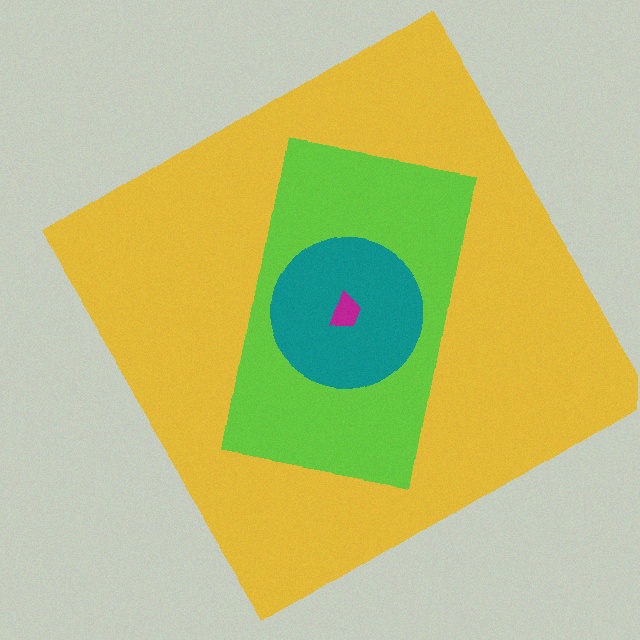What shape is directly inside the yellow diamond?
The lime rectangle.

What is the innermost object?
The magenta trapezoid.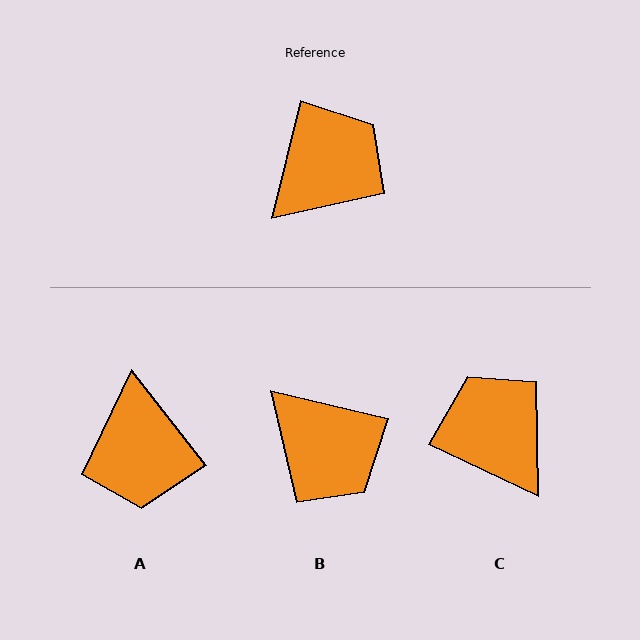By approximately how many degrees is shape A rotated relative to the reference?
Approximately 128 degrees clockwise.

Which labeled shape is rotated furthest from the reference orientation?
A, about 128 degrees away.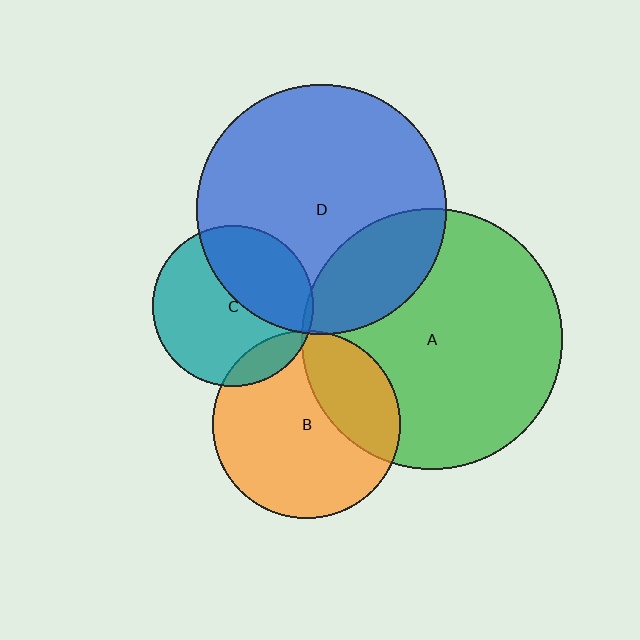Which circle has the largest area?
Circle A (green).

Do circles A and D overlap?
Yes.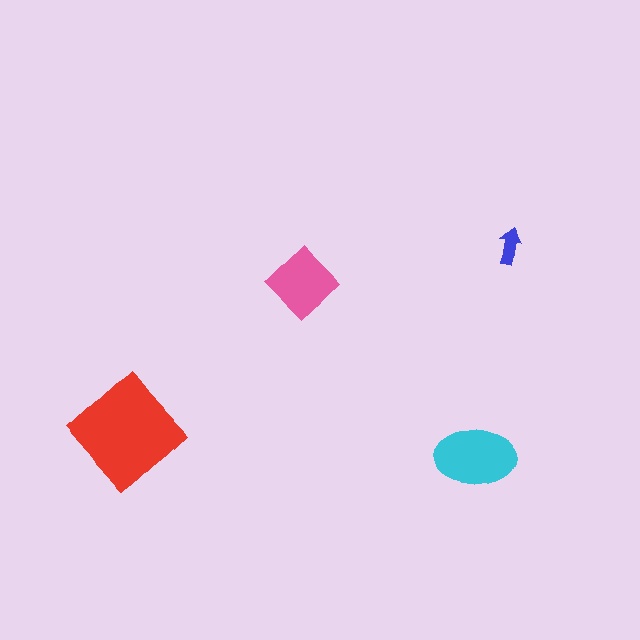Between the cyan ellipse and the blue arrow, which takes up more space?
The cyan ellipse.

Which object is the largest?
The red diamond.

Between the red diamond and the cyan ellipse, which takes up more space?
The red diamond.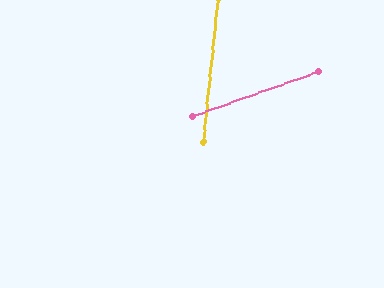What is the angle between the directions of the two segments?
Approximately 65 degrees.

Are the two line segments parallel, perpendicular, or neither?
Neither parallel nor perpendicular — they differ by about 65°.